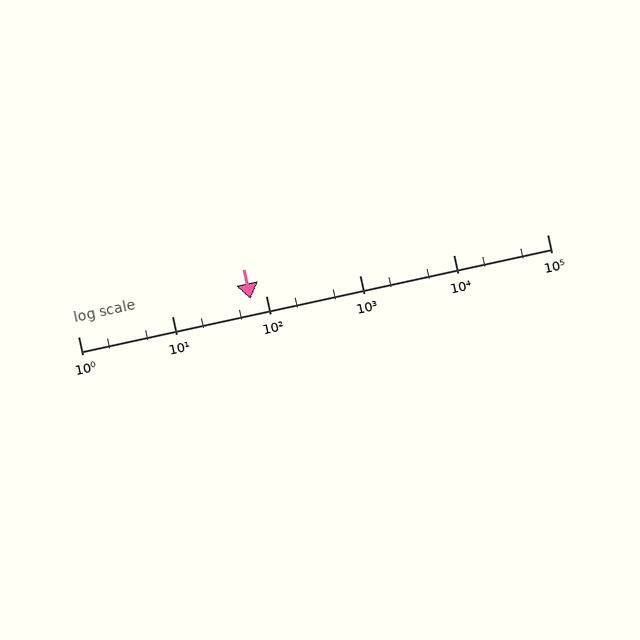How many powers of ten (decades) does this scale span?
The scale spans 5 decades, from 1 to 100000.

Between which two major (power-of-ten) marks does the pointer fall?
The pointer is between 10 and 100.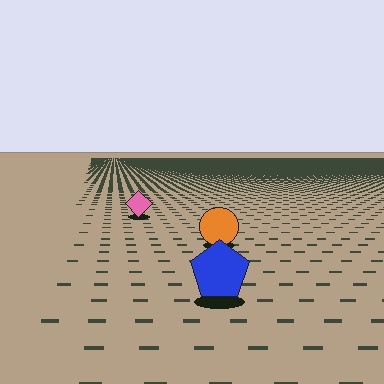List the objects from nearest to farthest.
From nearest to farthest: the blue pentagon, the orange circle, the pink diamond.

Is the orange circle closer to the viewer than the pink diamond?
Yes. The orange circle is closer — you can tell from the texture gradient: the ground texture is coarser near it.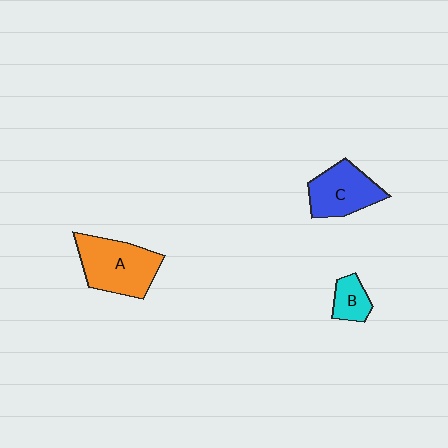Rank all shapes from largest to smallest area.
From largest to smallest: A (orange), C (blue), B (cyan).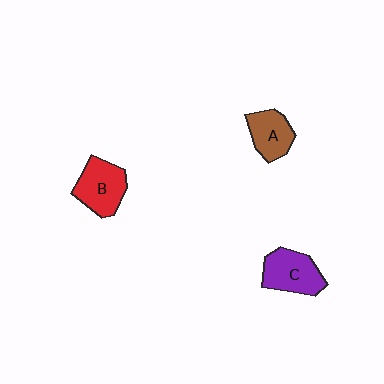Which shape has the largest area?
Shape C (purple).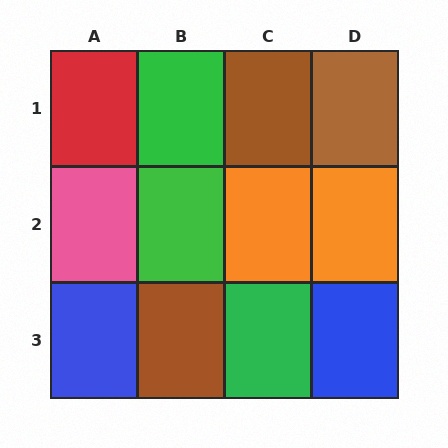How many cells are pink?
1 cell is pink.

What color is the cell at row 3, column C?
Green.